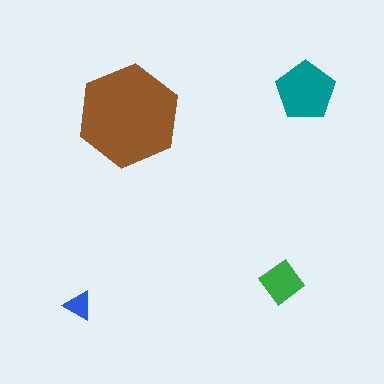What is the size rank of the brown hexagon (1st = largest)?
1st.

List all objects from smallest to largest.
The blue triangle, the green diamond, the teal pentagon, the brown hexagon.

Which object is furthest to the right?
The teal pentagon is rightmost.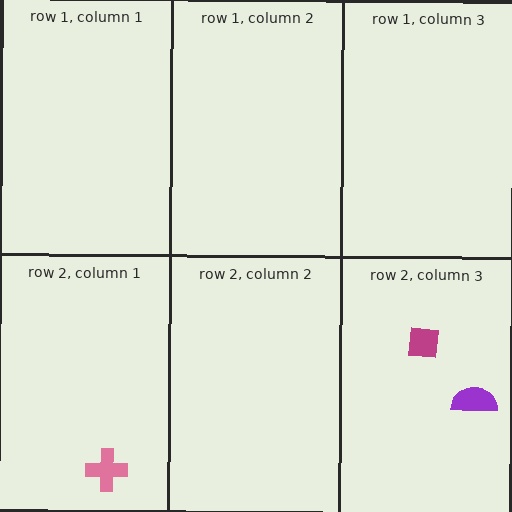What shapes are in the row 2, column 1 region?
The pink cross.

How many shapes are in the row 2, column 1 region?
1.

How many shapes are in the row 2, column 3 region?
2.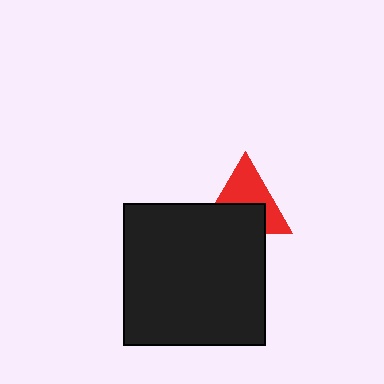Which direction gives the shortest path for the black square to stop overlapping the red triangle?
Moving down gives the shortest separation.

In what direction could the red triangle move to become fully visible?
The red triangle could move up. That would shift it out from behind the black square entirely.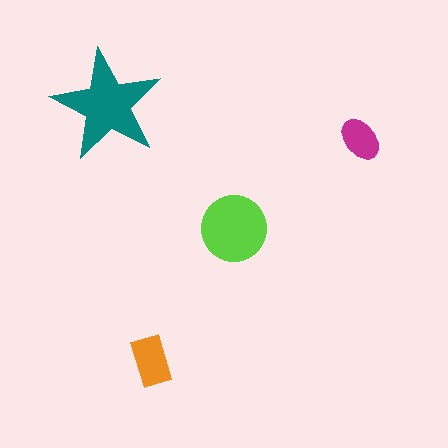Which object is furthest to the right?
The magenta ellipse is rightmost.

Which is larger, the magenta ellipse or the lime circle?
The lime circle.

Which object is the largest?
The teal star.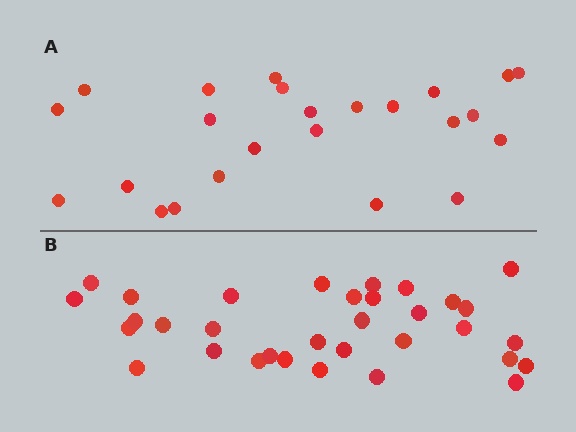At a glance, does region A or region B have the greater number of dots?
Region B (the bottom region) has more dots.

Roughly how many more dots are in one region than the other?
Region B has roughly 8 or so more dots than region A.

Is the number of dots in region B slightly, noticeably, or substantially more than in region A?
Region B has noticeably more, but not dramatically so. The ratio is roughly 1.4 to 1.